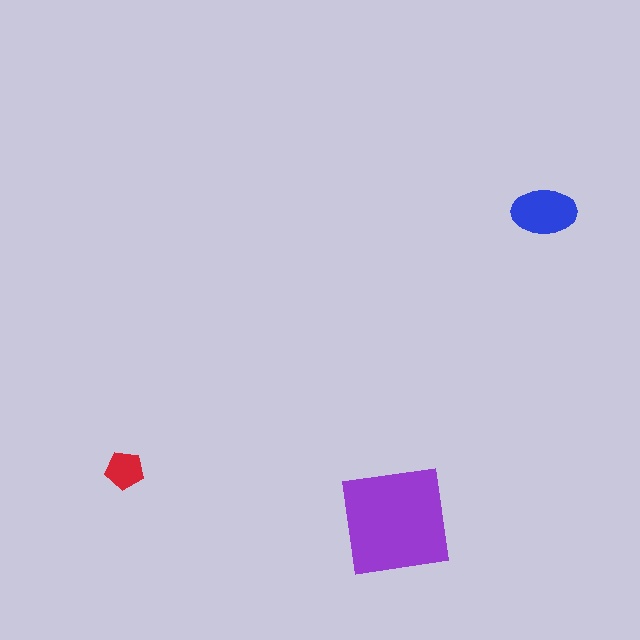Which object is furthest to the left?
The red pentagon is leftmost.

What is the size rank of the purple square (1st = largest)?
1st.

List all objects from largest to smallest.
The purple square, the blue ellipse, the red pentagon.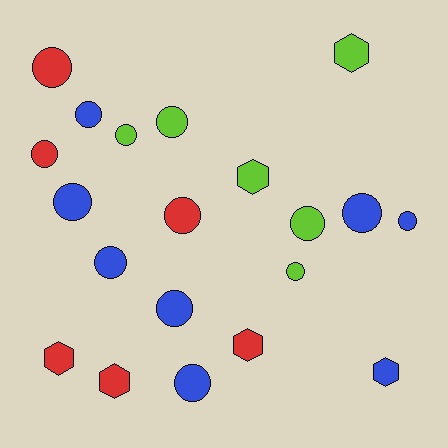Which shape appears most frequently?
Circle, with 14 objects.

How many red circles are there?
There are 3 red circles.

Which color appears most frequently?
Blue, with 8 objects.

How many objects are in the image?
There are 20 objects.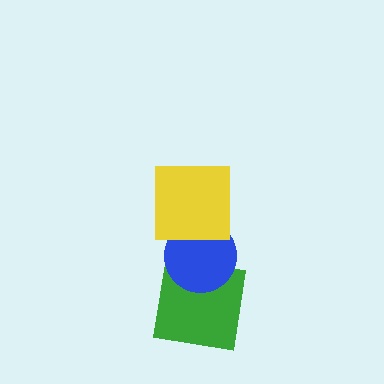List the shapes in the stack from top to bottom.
From top to bottom: the yellow square, the blue circle, the green square.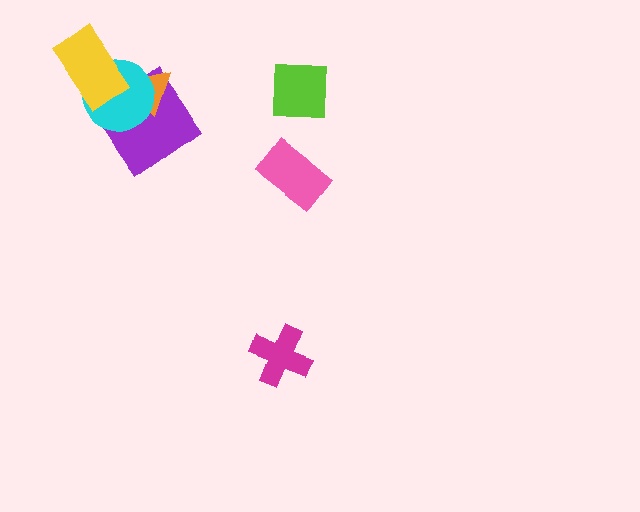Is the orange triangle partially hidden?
Yes, it is partially covered by another shape.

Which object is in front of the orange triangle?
The cyan circle is in front of the orange triangle.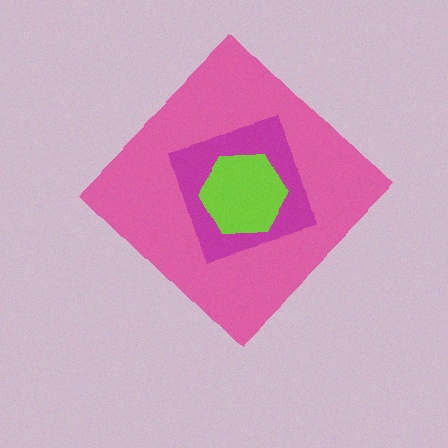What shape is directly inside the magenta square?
The lime hexagon.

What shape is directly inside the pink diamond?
The magenta square.